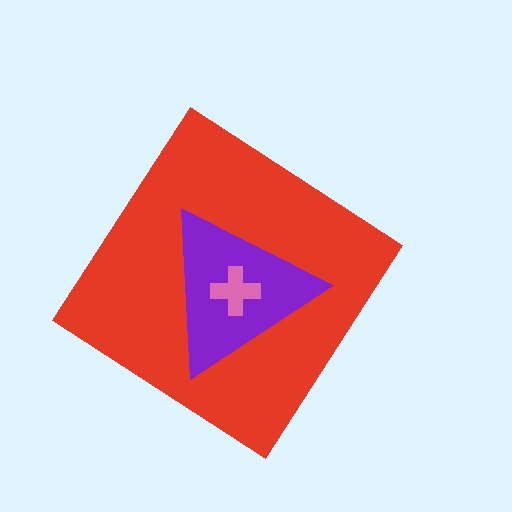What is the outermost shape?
The red diamond.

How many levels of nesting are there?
3.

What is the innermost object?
The pink cross.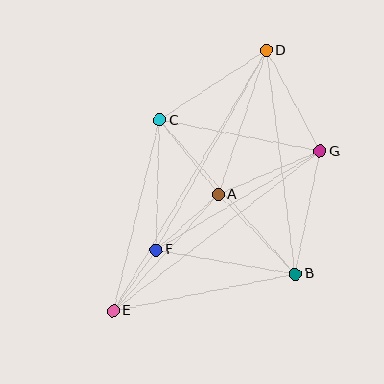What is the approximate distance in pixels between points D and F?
The distance between D and F is approximately 228 pixels.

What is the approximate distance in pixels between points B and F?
The distance between B and F is approximately 141 pixels.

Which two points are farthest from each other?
Points D and E are farthest from each other.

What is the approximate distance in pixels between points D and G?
The distance between D and G is approximately 114 pixels.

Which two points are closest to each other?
Points E and F are closest to each other.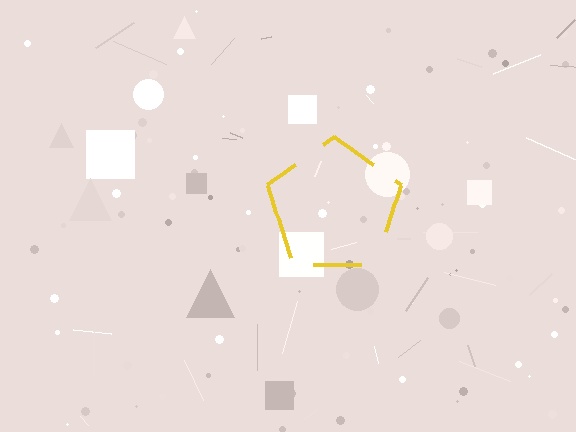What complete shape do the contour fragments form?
The contour fragments form a pentagon.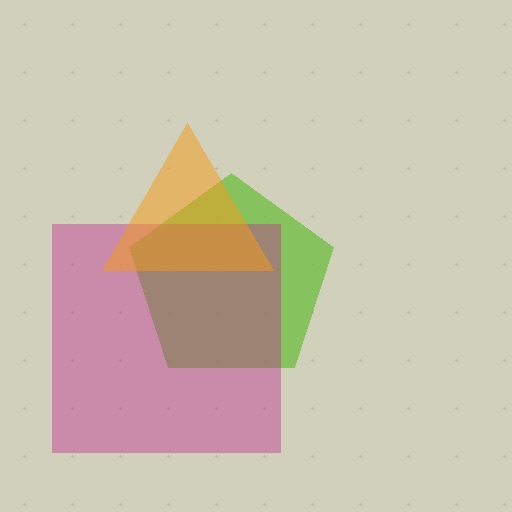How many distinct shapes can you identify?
There are 3 distinct shapes: a lime pentagon, a magenta square, an orange triangle.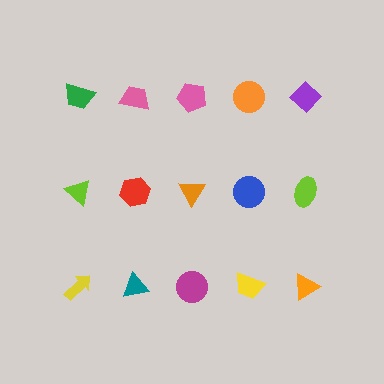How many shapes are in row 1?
5 shapes.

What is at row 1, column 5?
A purple diamond.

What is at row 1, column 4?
An orange circle.